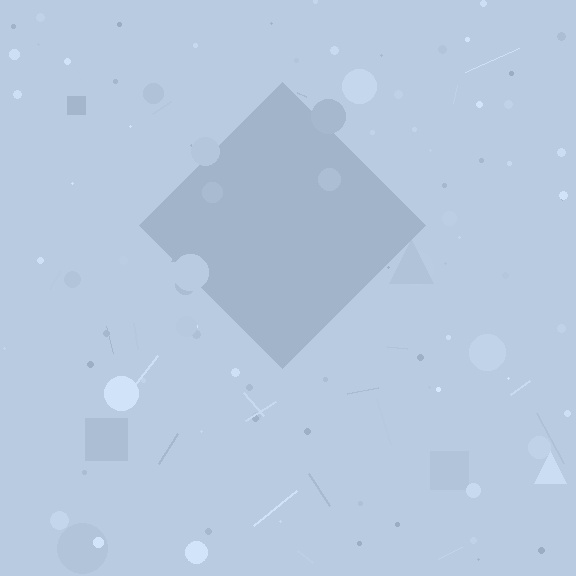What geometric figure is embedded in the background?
A diamond is embedded in the background.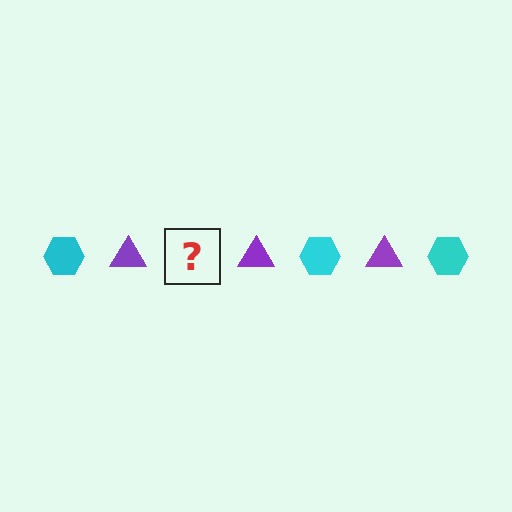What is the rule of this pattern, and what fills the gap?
The rule is that the pattern alternates between cyan hexagon and purple triangle. The gap should be filled with a cyan hexagon.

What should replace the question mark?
The question mark should be replaced with a cyan hexagon.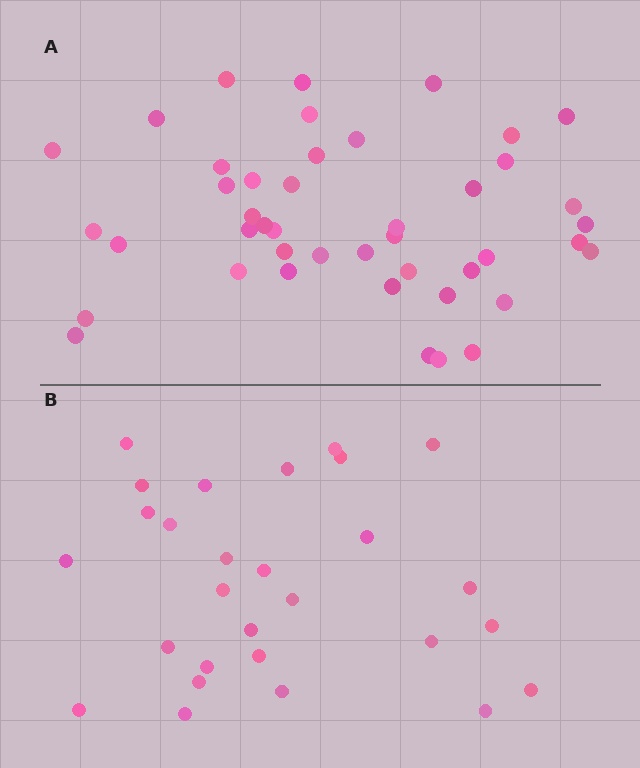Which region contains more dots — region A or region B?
Region A (the top region) has more dots.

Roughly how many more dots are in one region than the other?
Region A has approximately 15 more dots than region B.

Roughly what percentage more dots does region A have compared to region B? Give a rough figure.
About 55% more.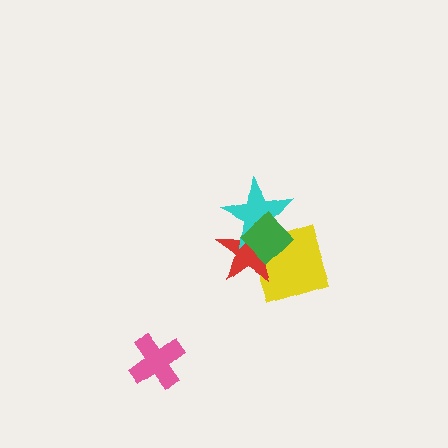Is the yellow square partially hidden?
Yes, it is partially covered by another shape.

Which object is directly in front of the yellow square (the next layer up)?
The red star is directly in front of the yellow square.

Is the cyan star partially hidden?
Yes, it is partially covered by another shape.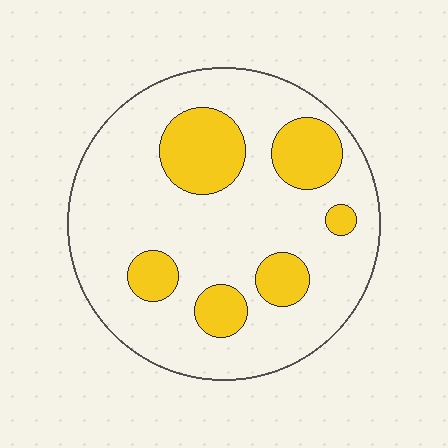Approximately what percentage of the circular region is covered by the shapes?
Approximately 25%.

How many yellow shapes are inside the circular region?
6.